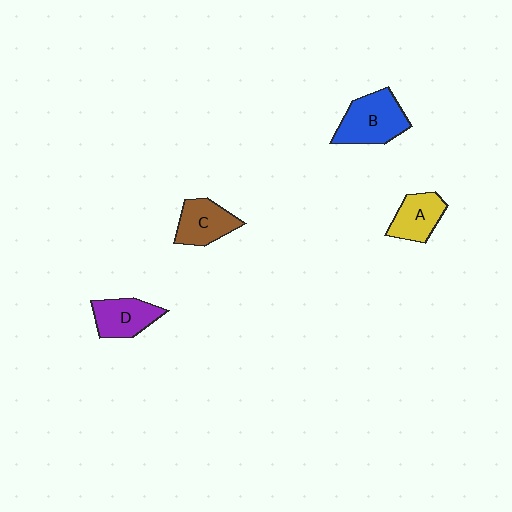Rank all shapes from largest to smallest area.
From largest to smallest: B (blue), C (brown), D (purple), A (yellow).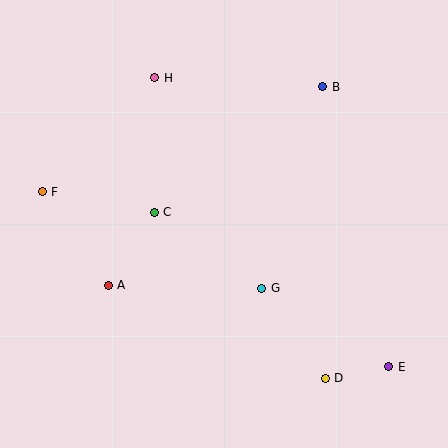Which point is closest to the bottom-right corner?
Point E is closest to the bottom-right corner.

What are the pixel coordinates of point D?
Point D is at (325, 378).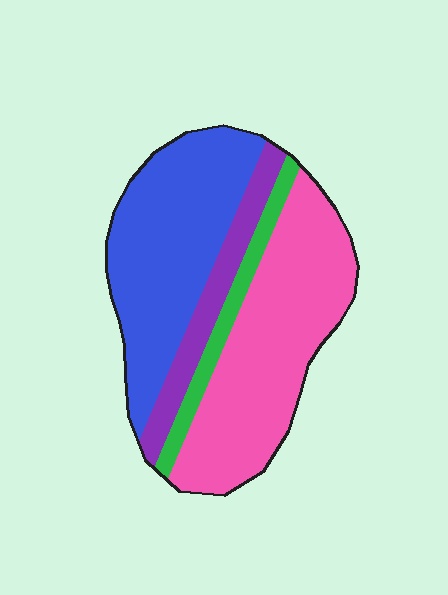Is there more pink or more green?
Pink.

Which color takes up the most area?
Pink, at roughly 40%.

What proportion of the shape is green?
Green covers around 10% of the shape.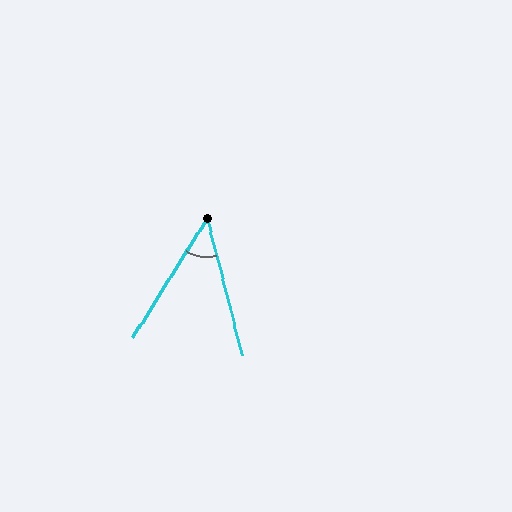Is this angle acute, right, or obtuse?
It is acute.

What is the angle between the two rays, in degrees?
Approximately 47 degrees.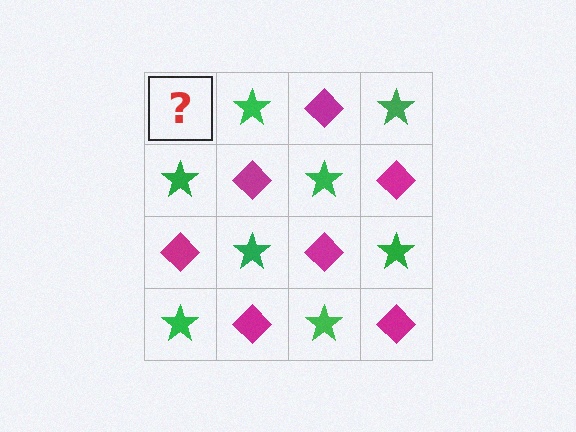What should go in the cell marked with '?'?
The missing cell should contain a magenta diamond.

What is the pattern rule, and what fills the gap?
The rule is that it alternates magenta diamond and green star in a checkerboard pattern. The gap should be filled with a magenta diamond.